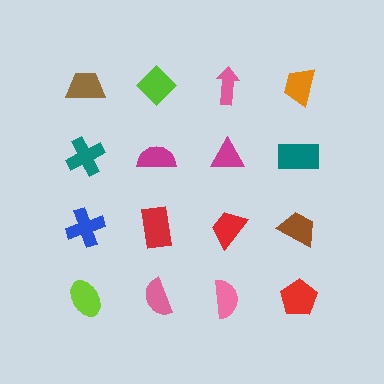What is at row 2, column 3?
A magenta triangle.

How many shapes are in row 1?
4 shapes.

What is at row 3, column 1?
A blue cross.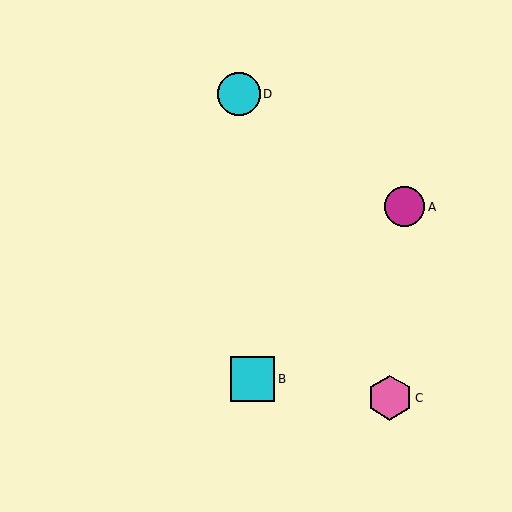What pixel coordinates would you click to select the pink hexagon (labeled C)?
Click at (390, 398) to select the pink hexagon C.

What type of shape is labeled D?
Shape D is a cyan circle.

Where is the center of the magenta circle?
The center of the magenta circle is at (405, 207).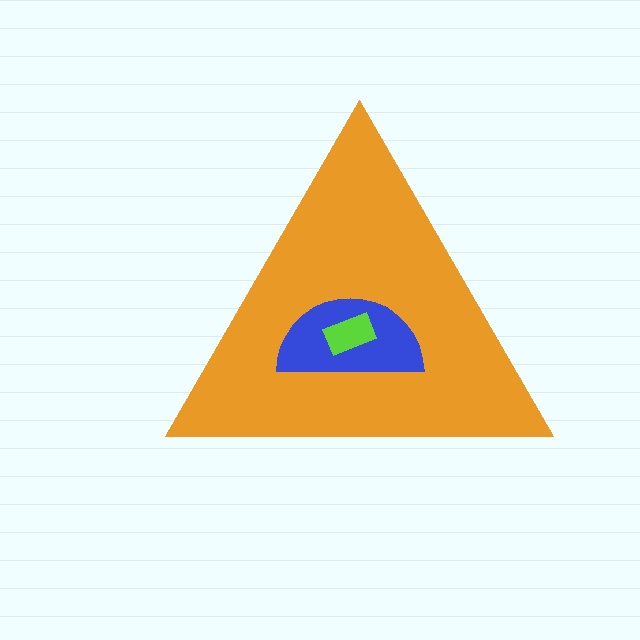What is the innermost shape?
The lime rectangle.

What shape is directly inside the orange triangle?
The blue semicircle.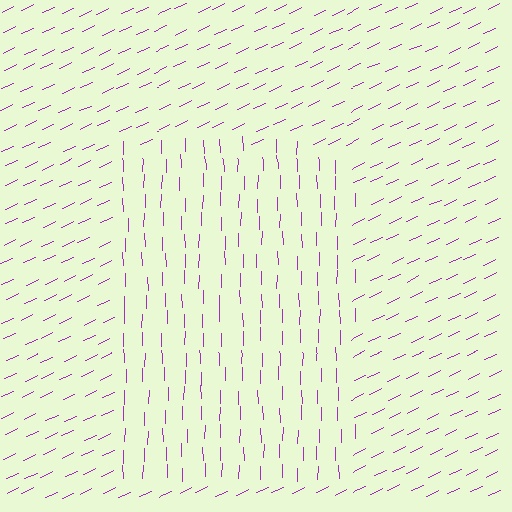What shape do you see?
I see a rectangle.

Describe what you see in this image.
The image is filled with small purple line segments. A rectangle region in the image has lines oriented differently from the surrounding lines, creating a visible texture boundary.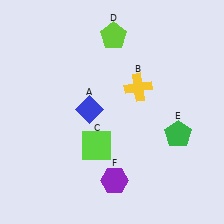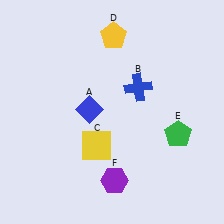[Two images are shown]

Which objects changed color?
B changed from yellow to blue. C changed from lime to yellow. D changed from lime to yellow.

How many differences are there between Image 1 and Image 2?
There are 3 differences between the two images.